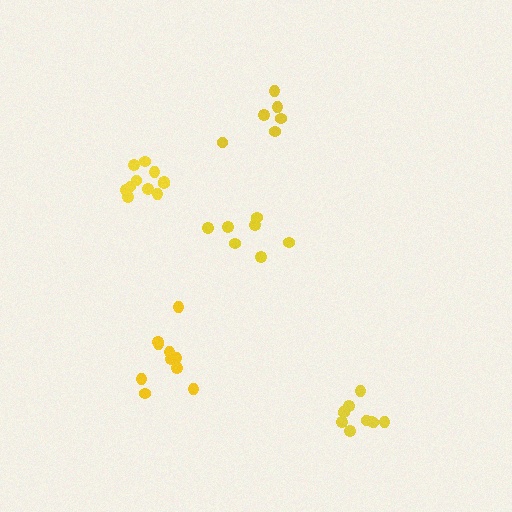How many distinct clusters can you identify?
There are 5 distinct clusters.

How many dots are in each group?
Group 1: 7 dots, Group 2: 11 dots, Group 3: 10 dots, Group 4: 10 dots, Group 5: 6 dots (44 total).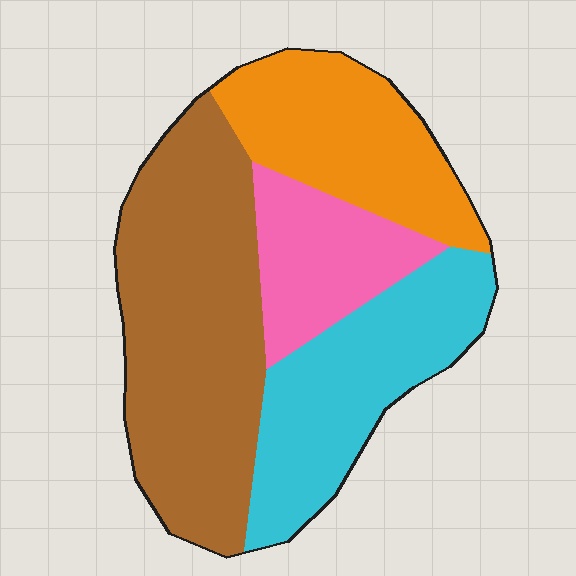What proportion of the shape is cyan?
Cyan takes up about one quarter (1/4) of the shape.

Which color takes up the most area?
Brown, at roughly 40%.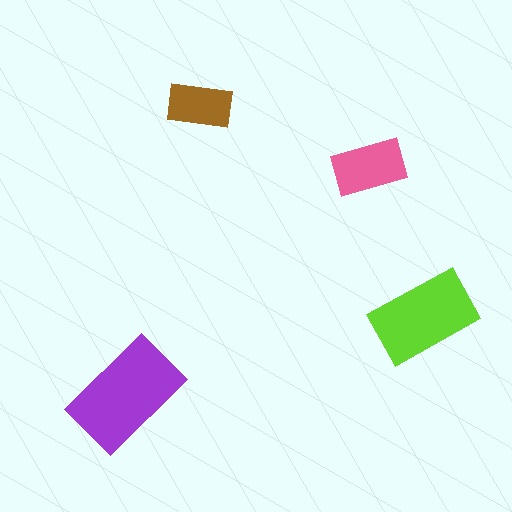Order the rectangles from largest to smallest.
the purple one, the lime one, the pink one, the brown one.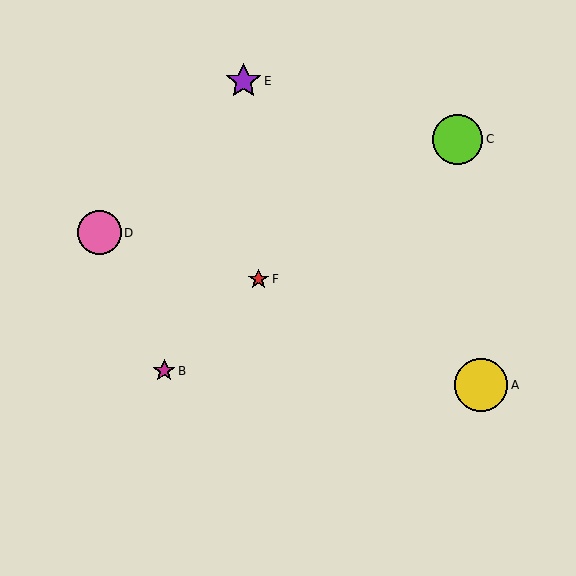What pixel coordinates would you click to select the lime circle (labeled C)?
Click at (458, 139) to select the lime circle C.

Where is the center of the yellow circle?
The center of the yellow circle is at (481, 385).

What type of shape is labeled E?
Shape E is a purple star.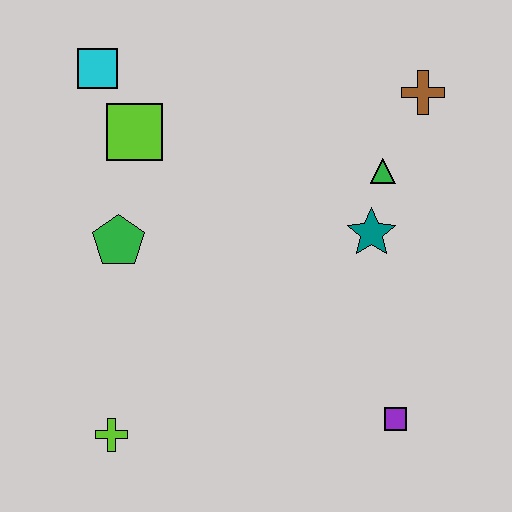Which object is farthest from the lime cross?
The brown cross is farthest from the lime cross.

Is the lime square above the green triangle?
Yes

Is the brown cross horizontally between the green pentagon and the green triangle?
No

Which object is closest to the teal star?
The green triangle is closest to the teal star.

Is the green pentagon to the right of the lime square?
No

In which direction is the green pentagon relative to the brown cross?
The green pentagon is to the left of the brown cross.